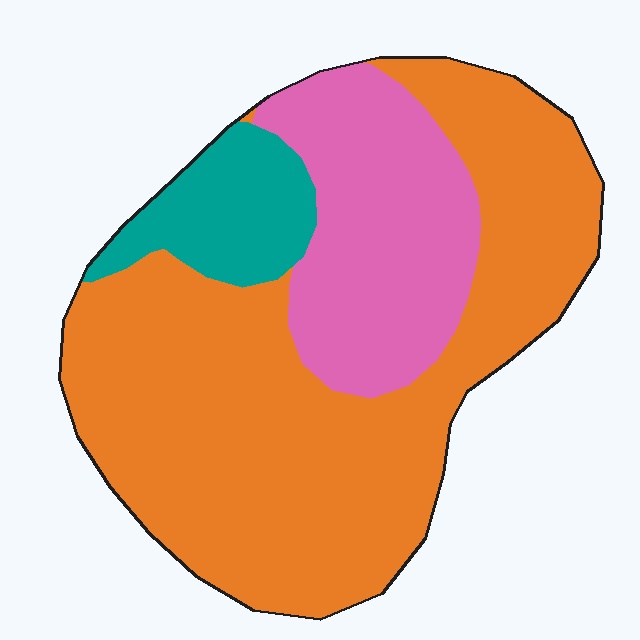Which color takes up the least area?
Teal, at roughly 10%.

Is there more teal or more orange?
Orange.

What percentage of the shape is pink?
Pink takes up less than a quarter of the shape.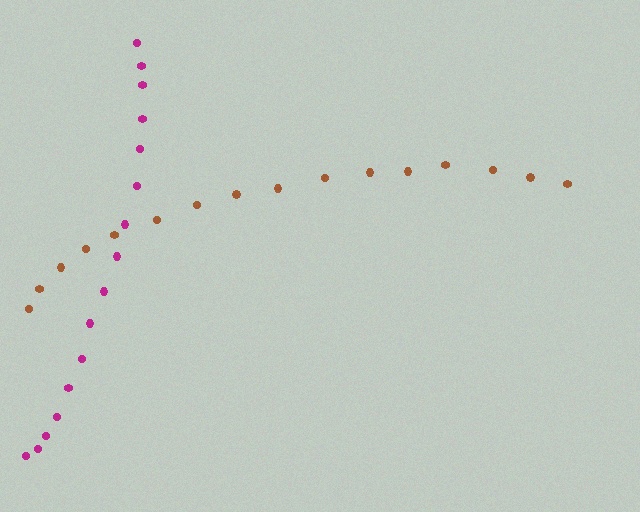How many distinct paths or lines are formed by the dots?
There are 2 distinct paths.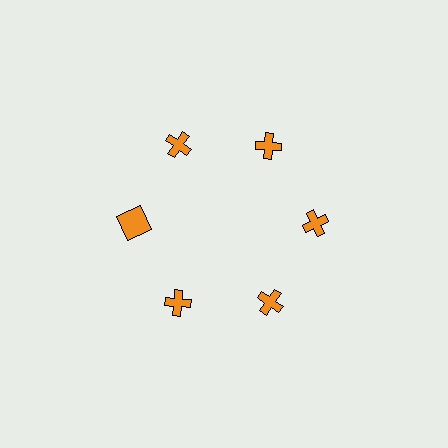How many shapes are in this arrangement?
There are 6 shapes arranged in a ring pattern.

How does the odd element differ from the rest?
It has a different shape: square instead of cross.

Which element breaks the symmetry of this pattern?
The orange square at roughly the 9 o'clock position breaks the symmetry. All other shapes are orange crosses.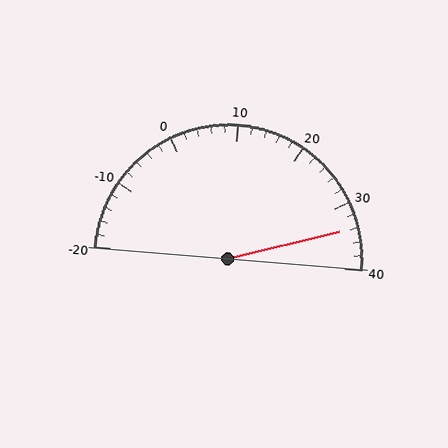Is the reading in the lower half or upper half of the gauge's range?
The reading is in the upper half of the range (-20 to 40).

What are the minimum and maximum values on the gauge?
The gauge ranges from -20 to 40.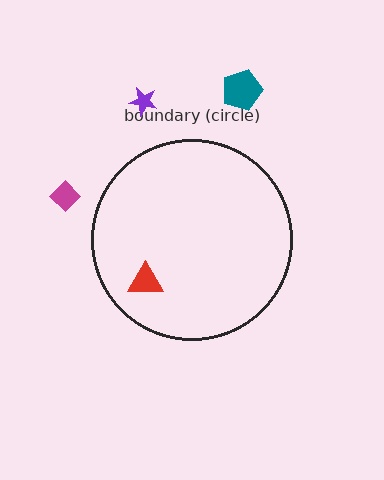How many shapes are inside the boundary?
1 inside, 3 outside.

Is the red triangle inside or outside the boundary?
Inside.